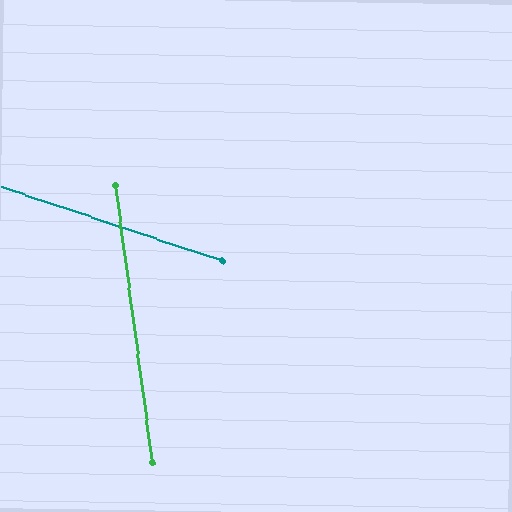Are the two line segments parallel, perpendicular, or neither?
Neither parallel nor perpendicular — they differ by about 64°.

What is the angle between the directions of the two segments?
Approximately 64 degrees.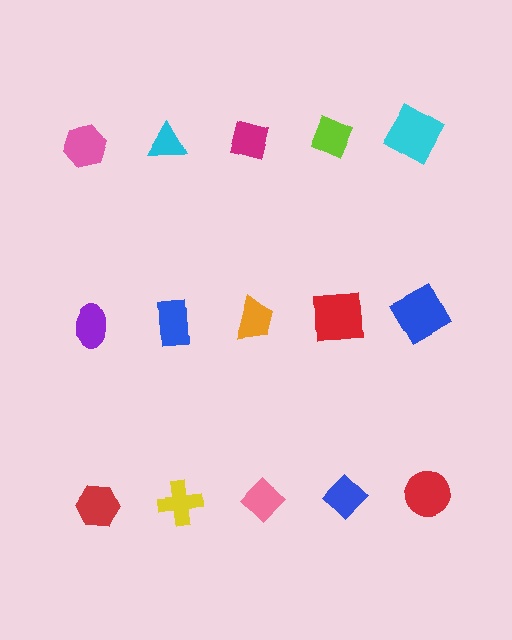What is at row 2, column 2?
A blue rectangle.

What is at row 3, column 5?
A red circle.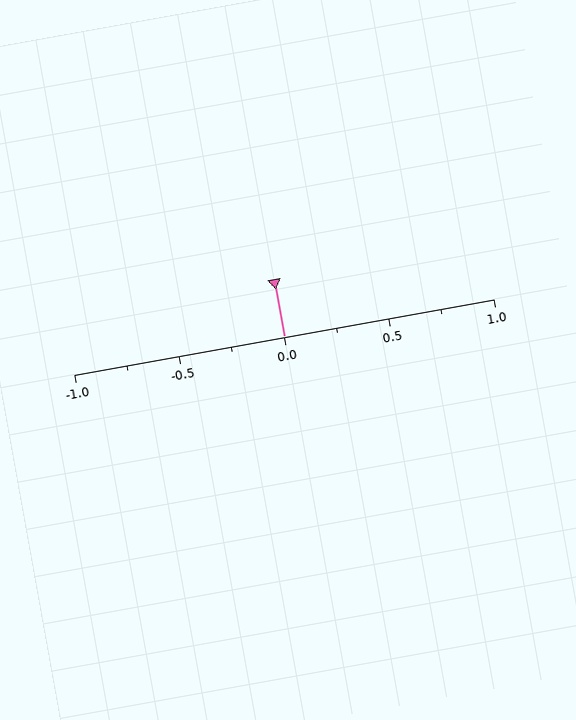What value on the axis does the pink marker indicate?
The marker indicates approximately 0.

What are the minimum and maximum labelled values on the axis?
The axis runs from -1.0 to 1.0.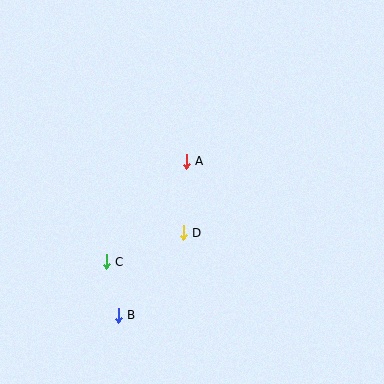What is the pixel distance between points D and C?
The distance between D and C is 82 pixels.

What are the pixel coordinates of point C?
Point C is at (106, 262).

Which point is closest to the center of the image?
Point A at (186, 161) is closest to the center.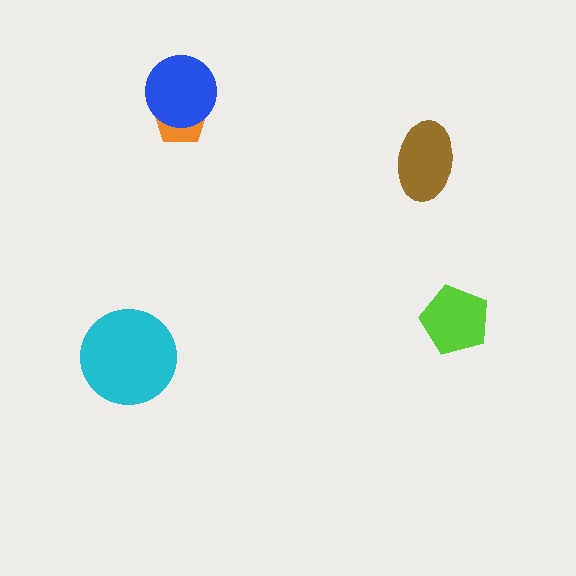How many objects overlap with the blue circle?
1 object overlaps with the blue circle.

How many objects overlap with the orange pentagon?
1 object overlaps with the orange pentagon.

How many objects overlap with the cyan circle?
0 objects overlap with the cyan circle.